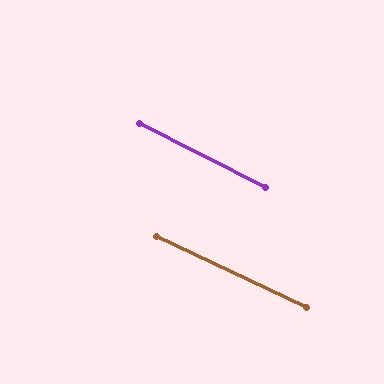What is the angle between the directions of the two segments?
Approximately 2 degrees.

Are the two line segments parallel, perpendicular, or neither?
Parallel — their directions differ by only 1.8°.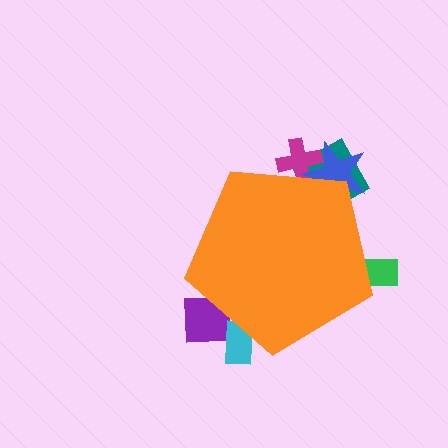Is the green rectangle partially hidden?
Yes, the green rectangle is partially hidden behind the orange pentagon.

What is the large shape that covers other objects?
An orange pentagon.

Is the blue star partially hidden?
Yes, the blue star is partially hidden behind the orange pentagon.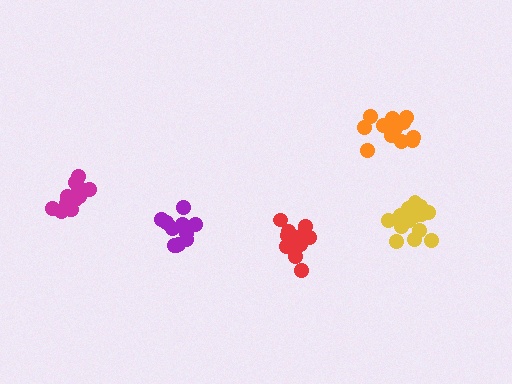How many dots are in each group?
Group 1: 13 dots, Group 2: 14 dots, Group 3: 15 dots, Group 4: 17 dots, Group 5: 12 dots (71 total).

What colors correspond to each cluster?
The clusters are colored: orange, red, magenta, yellow, purple.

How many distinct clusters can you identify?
There are 5 distinct clusters.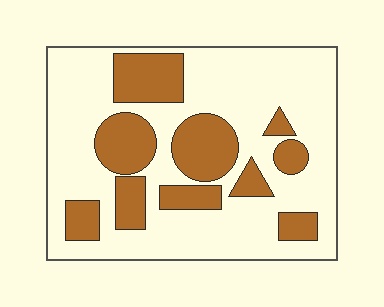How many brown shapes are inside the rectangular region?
10.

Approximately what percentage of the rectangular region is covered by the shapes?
Approximately 30%.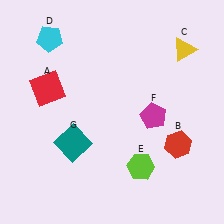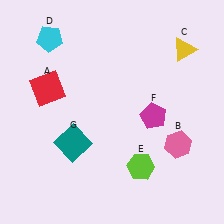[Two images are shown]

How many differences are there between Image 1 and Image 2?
There is 1 difference between the two images.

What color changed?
The hexagon (B) changed from red in Image 1 to pink in Image 2.